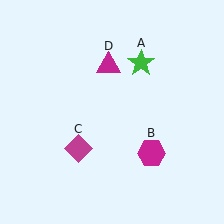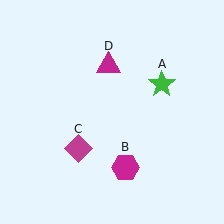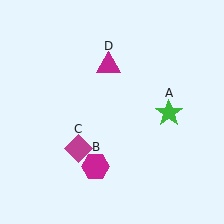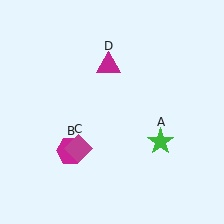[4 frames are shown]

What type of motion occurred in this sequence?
The green star (object A), magenta hexagon (object B) rotated clockwise around the center of the scene.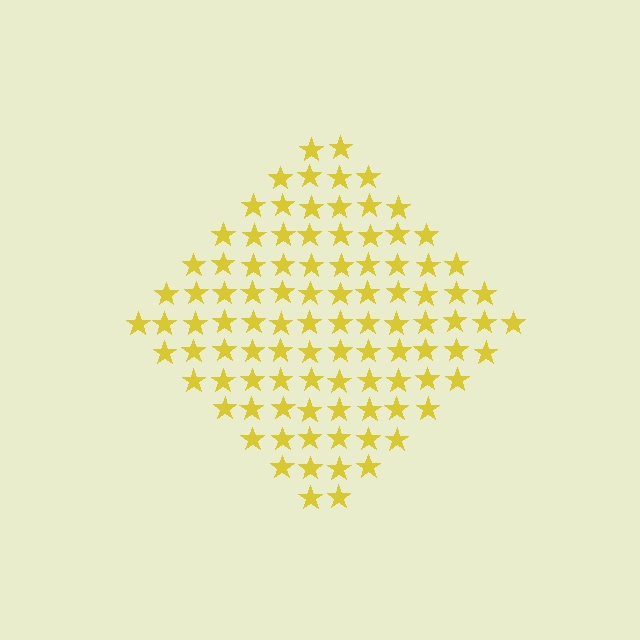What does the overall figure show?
The overall figure shows a diamond.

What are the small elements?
The small elements are stars.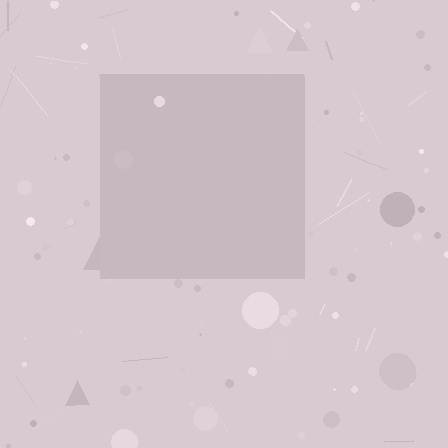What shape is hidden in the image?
A square is hidden in the image.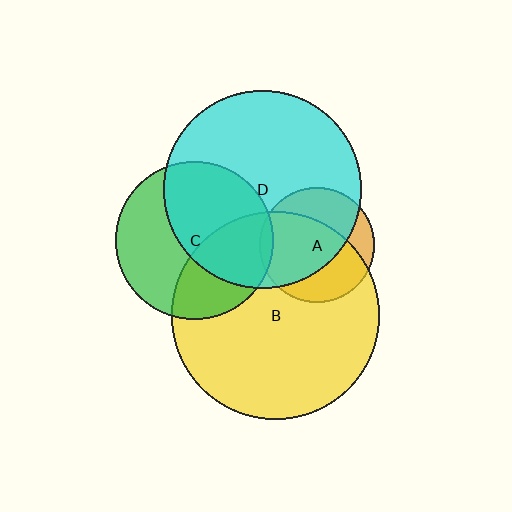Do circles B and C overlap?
Yes.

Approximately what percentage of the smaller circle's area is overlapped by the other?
Approximately 35%.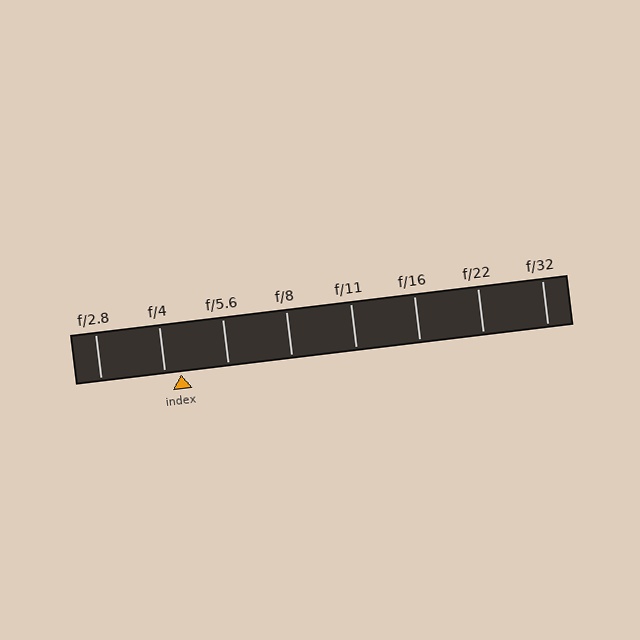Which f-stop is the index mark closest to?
The index mark is closest to f/4.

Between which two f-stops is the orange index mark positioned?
The index mark is between f/4 and f/5.6.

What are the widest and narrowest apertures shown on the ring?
The widest aperture shown is f/2.8 and the narrowest is f/32.